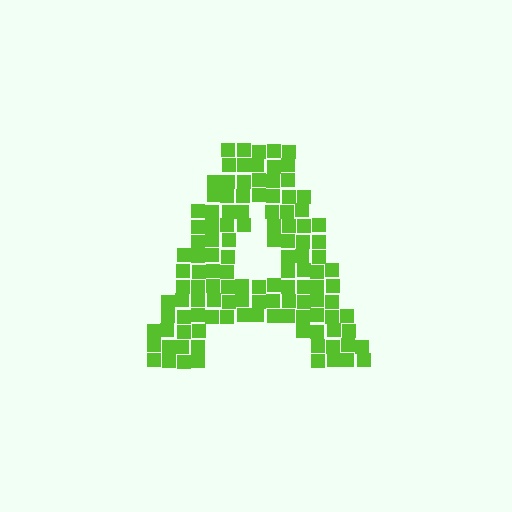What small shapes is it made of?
It is made of small squares.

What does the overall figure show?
The overall figure shows the letter A.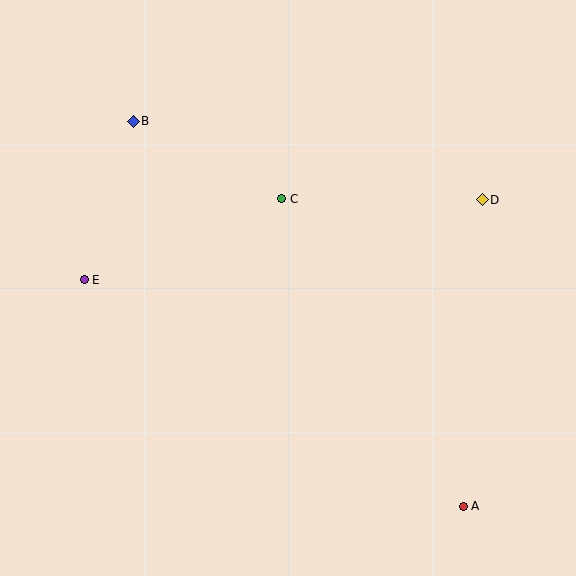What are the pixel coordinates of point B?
Point B is at (133, 121).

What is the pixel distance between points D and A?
The distance between D and A is 307 pixels.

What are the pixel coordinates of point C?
Point C is at (282, 199).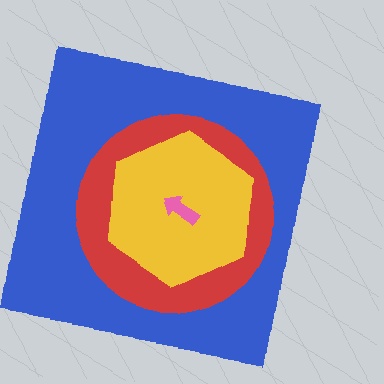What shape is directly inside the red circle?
The yellow hexagon.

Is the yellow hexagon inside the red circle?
Yes.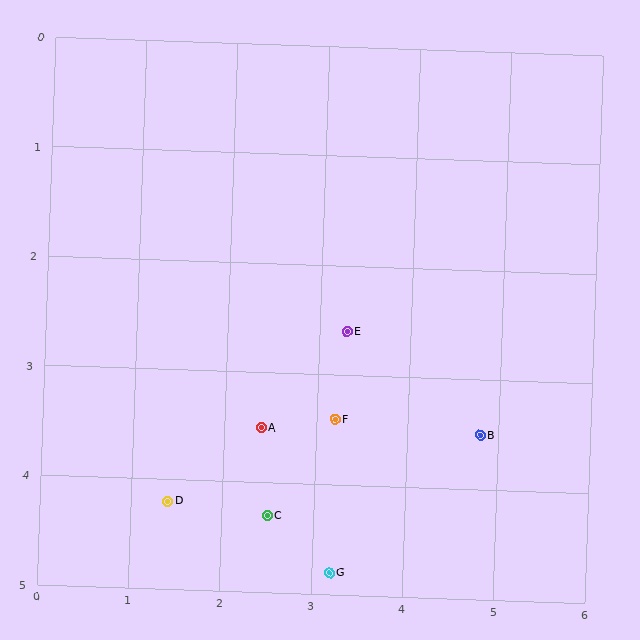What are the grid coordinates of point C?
Point C is at approximately (2.5, 4.3).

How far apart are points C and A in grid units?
Points C and A are about 0.8 grid units apart.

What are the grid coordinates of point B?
Point B is at approximately (4.8, 3.5).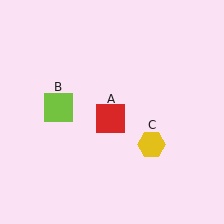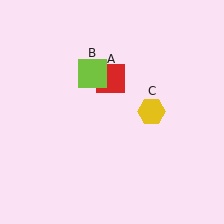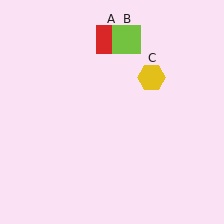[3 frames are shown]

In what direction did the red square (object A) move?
The red square (object A) moved up.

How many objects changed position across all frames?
3 objects changed position: red square (object A), lime square (object B), yellow hexagon (object C).